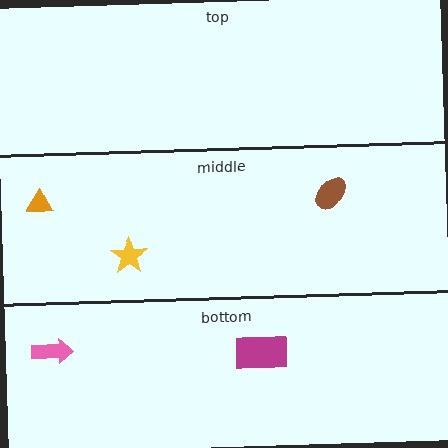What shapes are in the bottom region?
The pink arrow, the magenta rectangle.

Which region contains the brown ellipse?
The middle region.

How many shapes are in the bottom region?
2.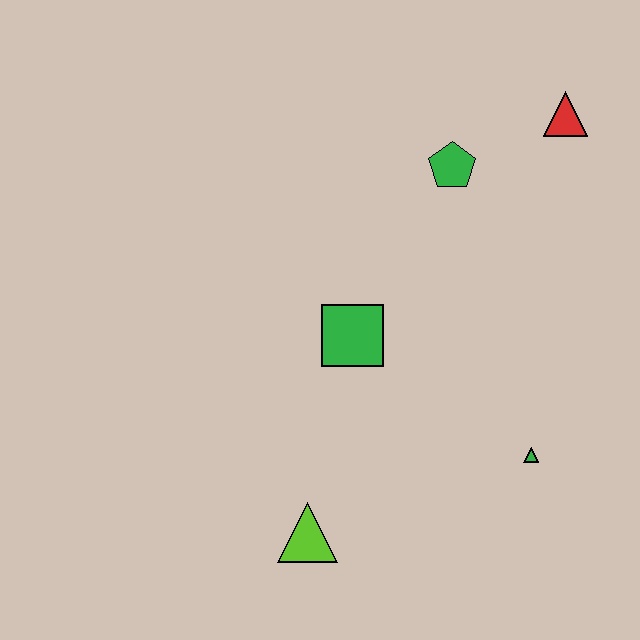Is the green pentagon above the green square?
Yes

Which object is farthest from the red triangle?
The lime triangle is farthest from the red triangle.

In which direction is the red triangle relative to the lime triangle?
The red triangle is above the lime triangle.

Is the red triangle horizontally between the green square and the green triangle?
No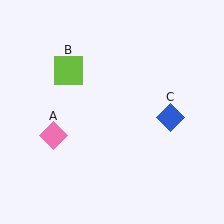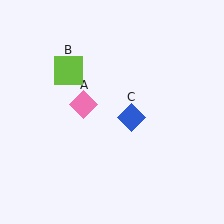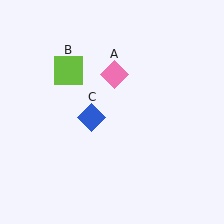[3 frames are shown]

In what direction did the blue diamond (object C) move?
The blue diamond (object C) moved left.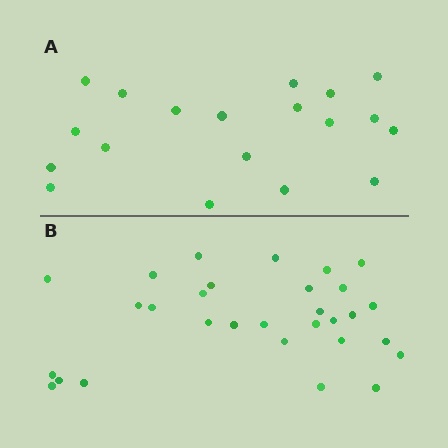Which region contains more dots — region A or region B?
Region B (the bottom region) has more dots.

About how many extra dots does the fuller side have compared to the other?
Region B has roughly 12 or so more dots than region A.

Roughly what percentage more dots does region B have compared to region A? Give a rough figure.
About 60% more.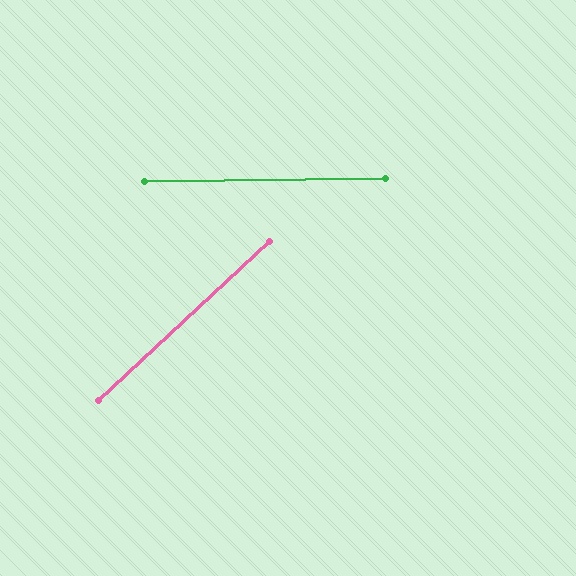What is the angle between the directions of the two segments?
Approximately 42 degrees.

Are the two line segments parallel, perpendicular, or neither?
Neither parallel nor perpendicular — they differ by about 42°.